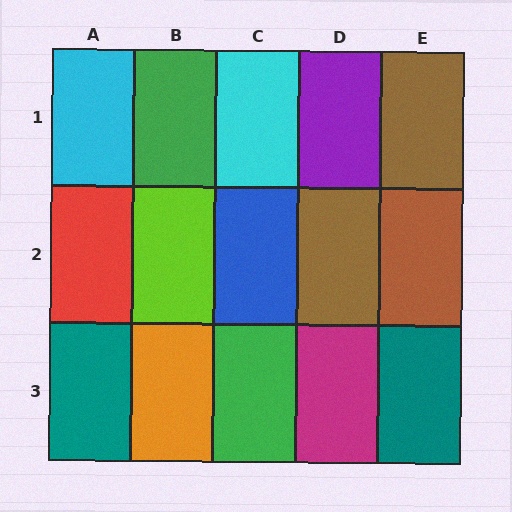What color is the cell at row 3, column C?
Green.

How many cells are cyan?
2 cells are cyan.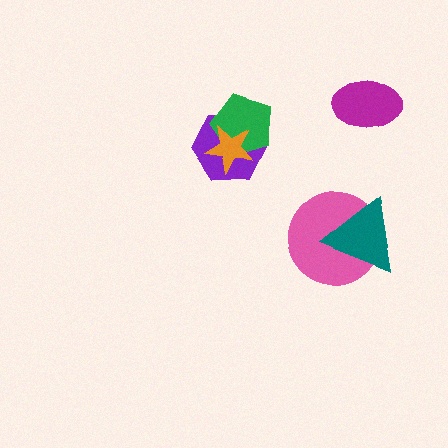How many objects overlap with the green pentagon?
2 objects overlap with the green pentagon.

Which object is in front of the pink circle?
The teal triangle is in front of the pink circle.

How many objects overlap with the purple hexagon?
2 objects overlap with the purple hexagon.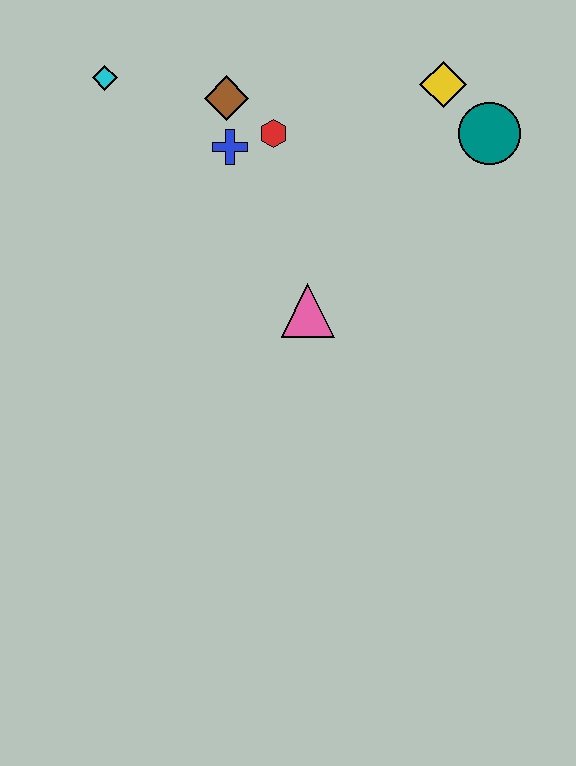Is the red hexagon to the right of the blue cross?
Yes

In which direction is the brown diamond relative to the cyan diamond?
The brown diamond is to the right of the cyan diamond.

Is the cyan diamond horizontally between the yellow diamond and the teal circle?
No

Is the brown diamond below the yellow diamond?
Yes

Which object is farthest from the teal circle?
The cyan diamond is farthest from the teal circle.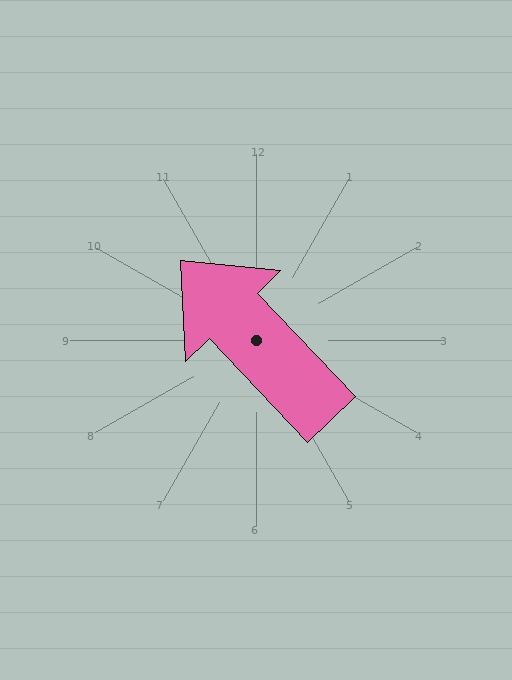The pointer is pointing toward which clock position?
Roughly 11 o'clock.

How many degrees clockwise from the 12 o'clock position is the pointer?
Approximately 316 degrees.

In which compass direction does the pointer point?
Northwest.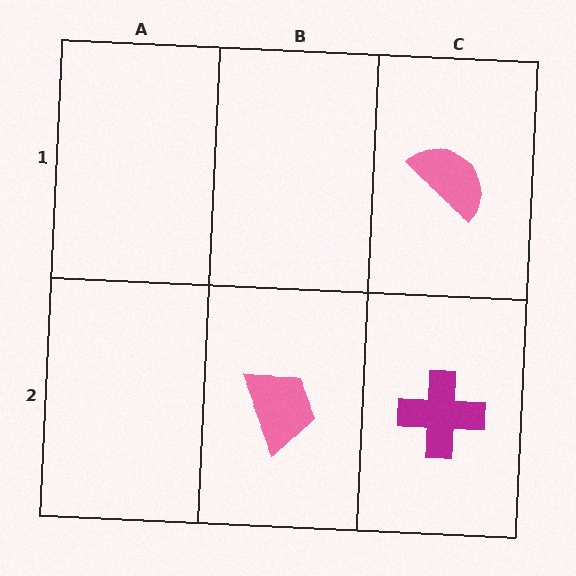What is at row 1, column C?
A pink semicircle.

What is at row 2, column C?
A magenta cross.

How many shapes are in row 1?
1 shape.